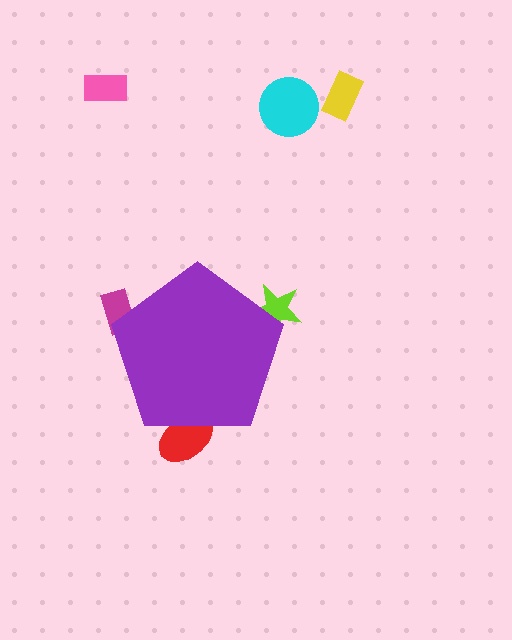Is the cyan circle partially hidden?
No, the cyan circle is fully visible.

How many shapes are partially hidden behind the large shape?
3 shapes are partially hidden.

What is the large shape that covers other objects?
A purple pentagon.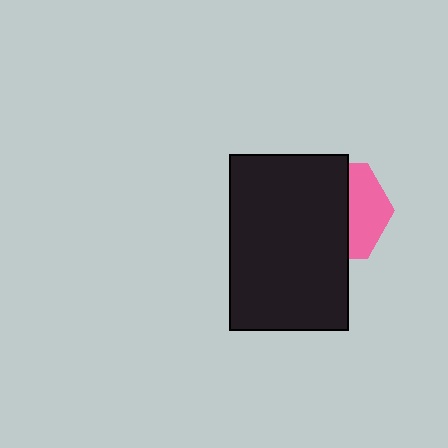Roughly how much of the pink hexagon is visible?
A small part of it is visible (roughly 38%).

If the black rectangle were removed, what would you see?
You would see the complete pink hexagon.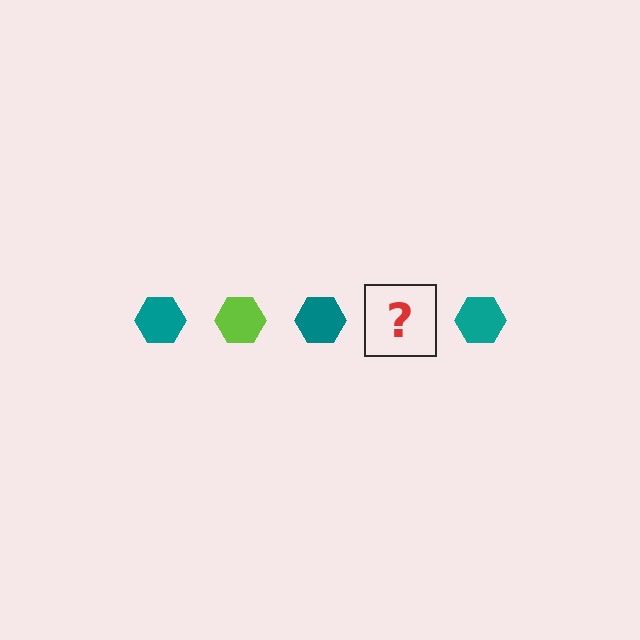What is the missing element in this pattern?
The missing element is a lime hexagon.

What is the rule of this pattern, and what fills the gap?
The rule is that the pattern cycles through teal, lime hexagons. The gap should be filled with a lime hexagon.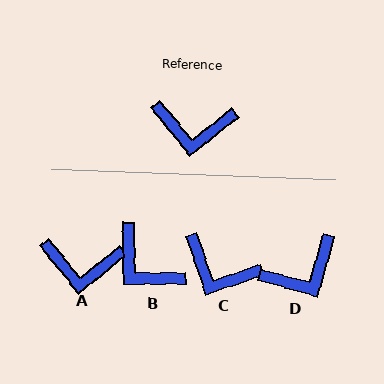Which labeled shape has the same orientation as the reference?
A.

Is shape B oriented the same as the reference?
No, it is off by about 38 degrees.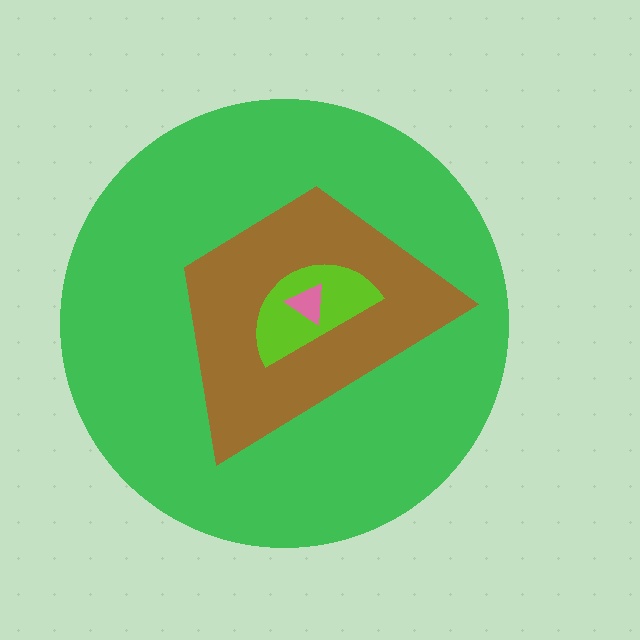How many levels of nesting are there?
4.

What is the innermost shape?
The pink triangle.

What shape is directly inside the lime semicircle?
The pink triangle.